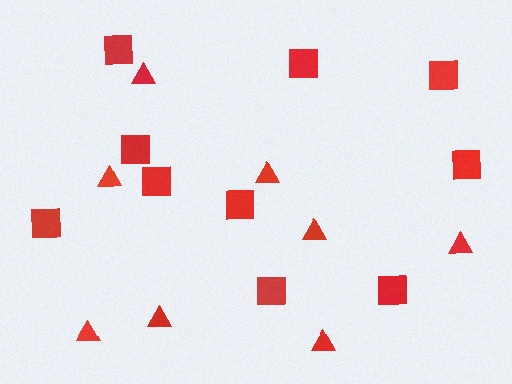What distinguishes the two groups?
There are 2 groups: one group of squares (10) and one group of triangles (8).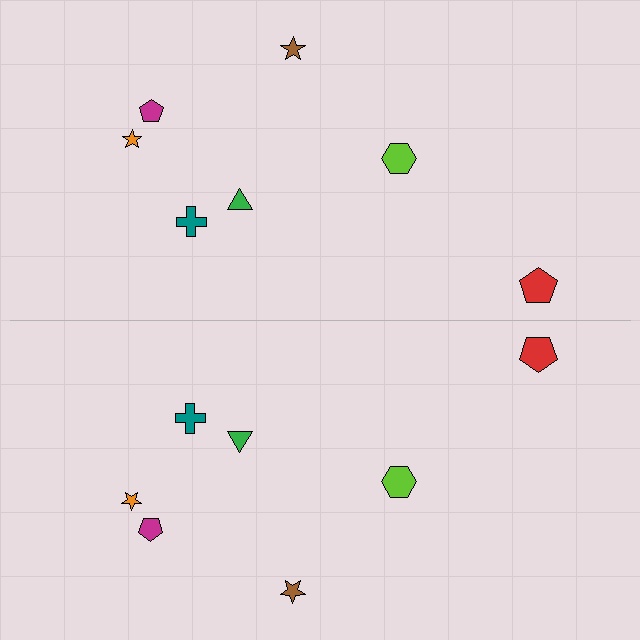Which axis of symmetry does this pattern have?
The pattern has a horizontal axis of symmetry running through the center of the image.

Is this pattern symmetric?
Yes, this pattern has bilateral (reflection) symmetry.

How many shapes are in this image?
There are 14 shapes in this image.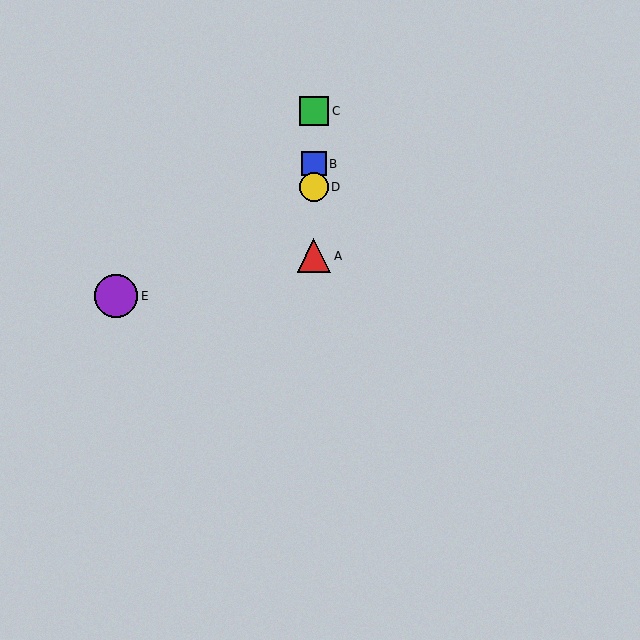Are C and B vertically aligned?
Yes, both are at x≈314.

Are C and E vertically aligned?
No, C is at x≈314 and E is at x≈116.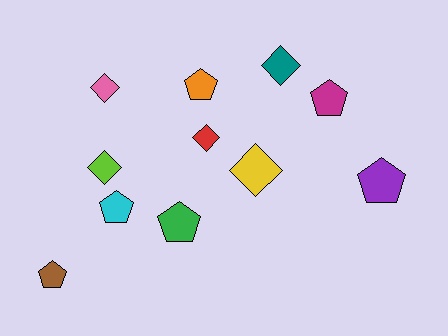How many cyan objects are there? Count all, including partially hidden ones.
There is 1 cyan object.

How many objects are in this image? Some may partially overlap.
There are 11 objects.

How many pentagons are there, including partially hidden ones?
There are 6 pentagons.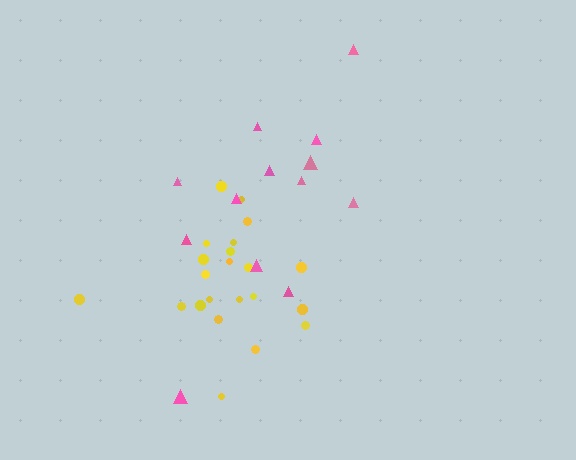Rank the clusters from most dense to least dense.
yellow, pink.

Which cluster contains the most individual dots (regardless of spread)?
Yellow (22).